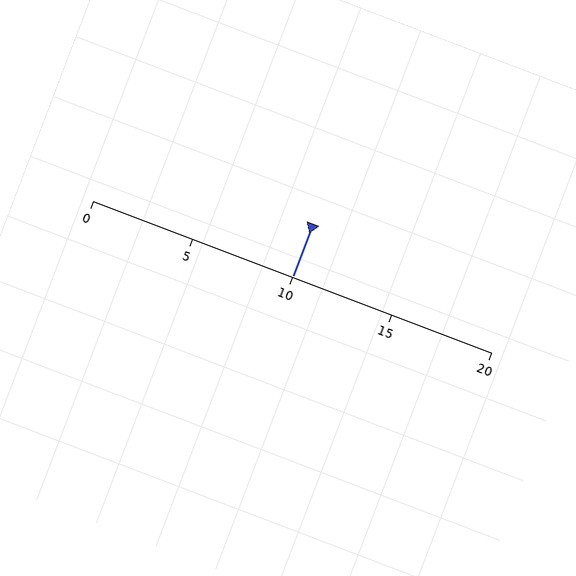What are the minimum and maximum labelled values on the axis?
The axis runs from 0 to 20.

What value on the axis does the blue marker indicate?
The marker indicates approximately 10.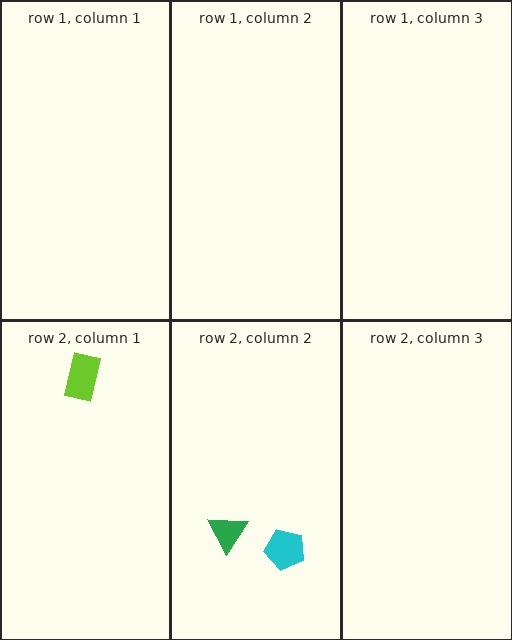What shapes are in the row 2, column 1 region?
The lime rectangle.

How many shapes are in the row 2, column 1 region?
1.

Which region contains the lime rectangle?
The row 2, column 1 region.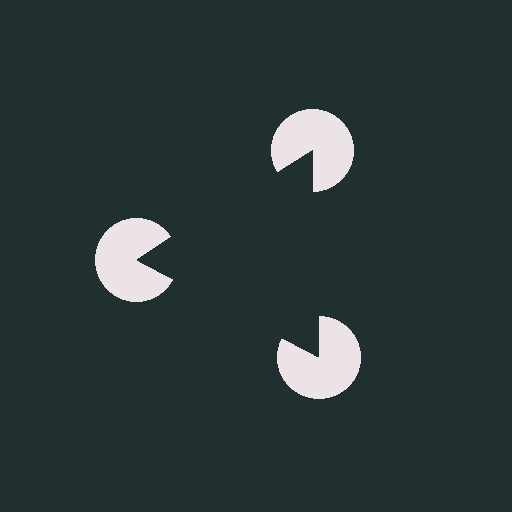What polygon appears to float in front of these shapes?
An illusory triangle — its edges are inferred from the aligned wedge cuts in the pac-man discs, not physically drawn.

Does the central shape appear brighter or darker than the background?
It typically appears slightly darker than the background, even though no actual brightness change is drawn.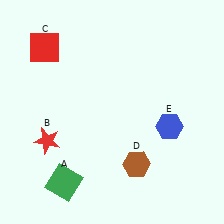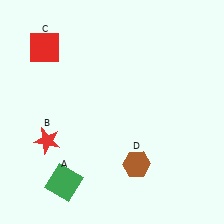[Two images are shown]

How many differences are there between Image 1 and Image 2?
There is 1 difference between the two images.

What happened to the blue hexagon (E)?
The blue hexagon (E) was removed in Image 2. It was in the bottom-right area of Image 1.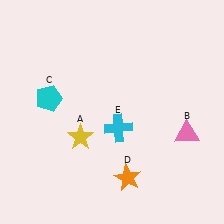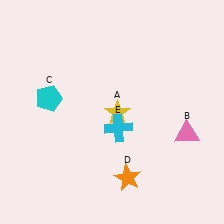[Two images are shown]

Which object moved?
The yellow star (A) moved right.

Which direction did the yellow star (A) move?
The yellow star (A) moved right.